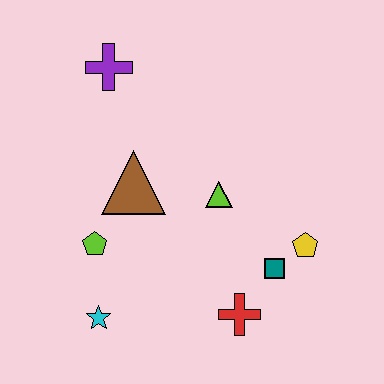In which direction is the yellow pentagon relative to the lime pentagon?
The yellow pentagon is to the right of the lime pentagon.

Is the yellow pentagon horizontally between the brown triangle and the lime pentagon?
No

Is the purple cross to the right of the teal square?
No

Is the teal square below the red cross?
No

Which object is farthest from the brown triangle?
The yellow pentagon is farthest from the brown triangle.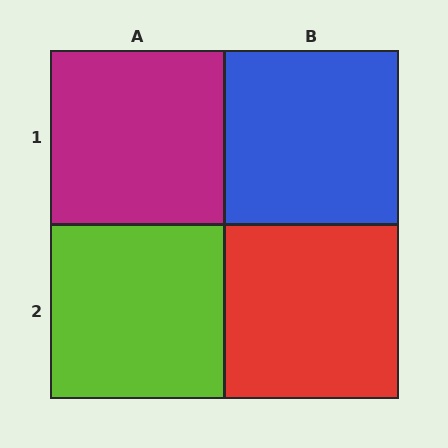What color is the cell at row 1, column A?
Magenta.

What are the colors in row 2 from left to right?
Lime, red.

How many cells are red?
1 cell is red.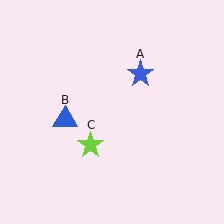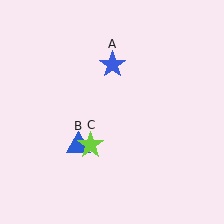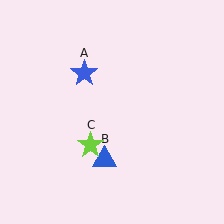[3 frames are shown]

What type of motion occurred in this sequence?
The blue star (object A), blue triangle (object B) rotated counterclockwise around the center of the scene.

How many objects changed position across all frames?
2 objects changed position: blue star (object A), blue triangle (object B).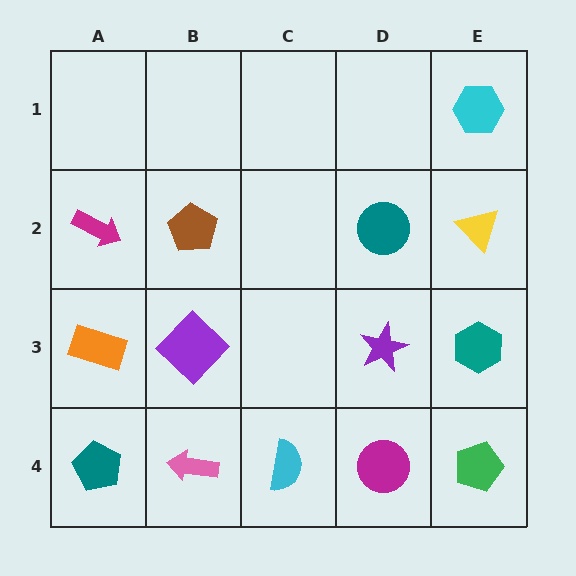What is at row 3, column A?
An orange rectangle.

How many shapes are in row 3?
4 shapes.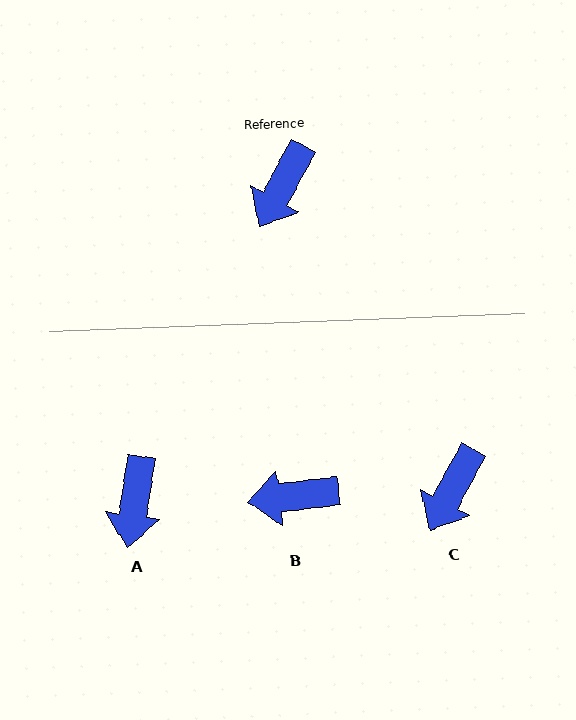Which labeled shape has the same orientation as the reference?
C.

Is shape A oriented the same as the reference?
No, it is off by about 20 degrees.